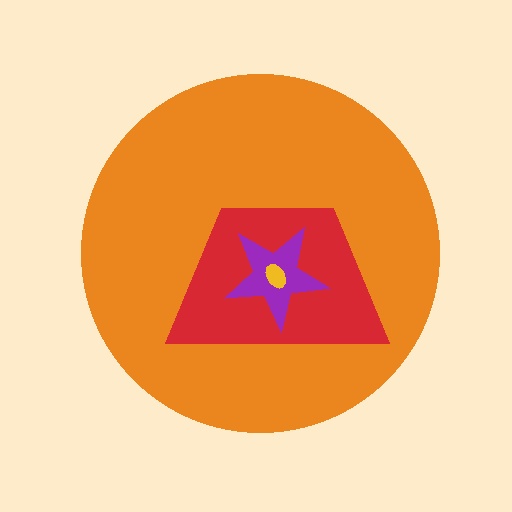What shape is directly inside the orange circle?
The red trapezoid.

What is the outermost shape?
The orange circle.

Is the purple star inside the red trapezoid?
Yes.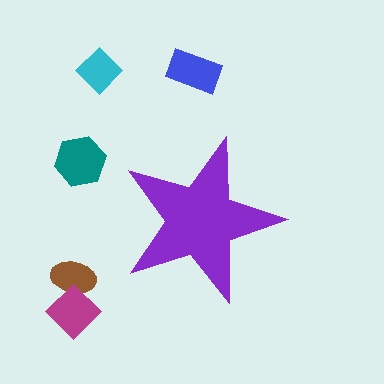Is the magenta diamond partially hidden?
No, the magenta diamond is fully visible.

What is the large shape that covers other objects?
A purple star.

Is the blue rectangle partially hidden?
No, the blue rectangle is fully visible.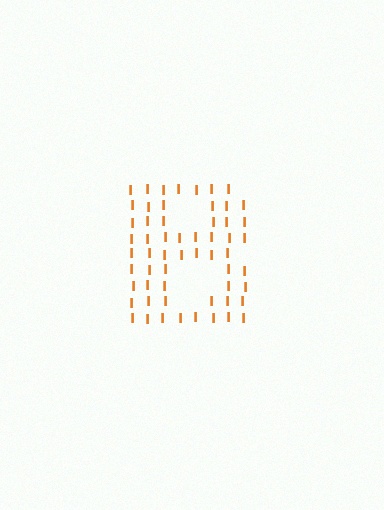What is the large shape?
The large shape is the letter B.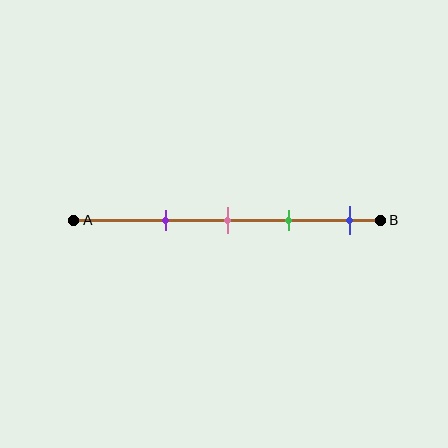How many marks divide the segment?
There are 4 marks dividing the segment.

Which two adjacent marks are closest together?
The pink and green marks are the closest adjacent pair.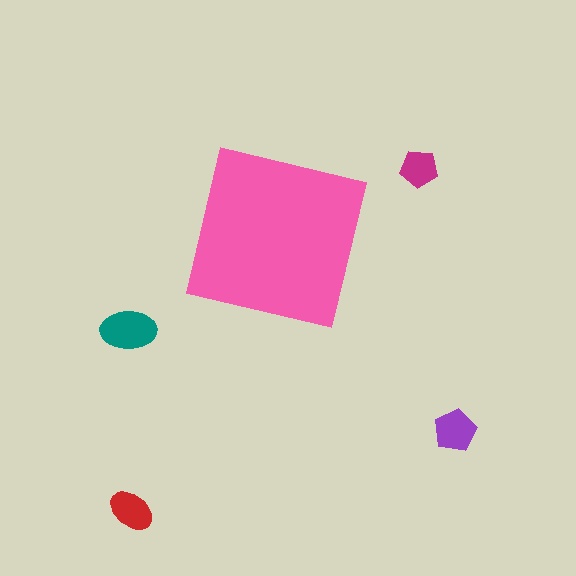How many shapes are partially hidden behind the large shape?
0 shapes are partially hidden.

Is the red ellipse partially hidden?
No, the red ellipse is fully visible.